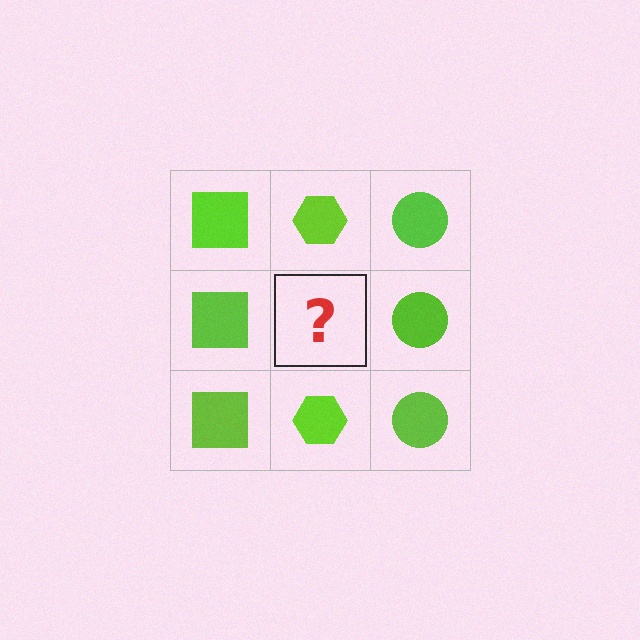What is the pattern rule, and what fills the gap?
The rule is that each column has a consistent shape. The gap should be filled with a lime hexagon.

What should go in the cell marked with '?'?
The missing cell should contain a lime hexagon.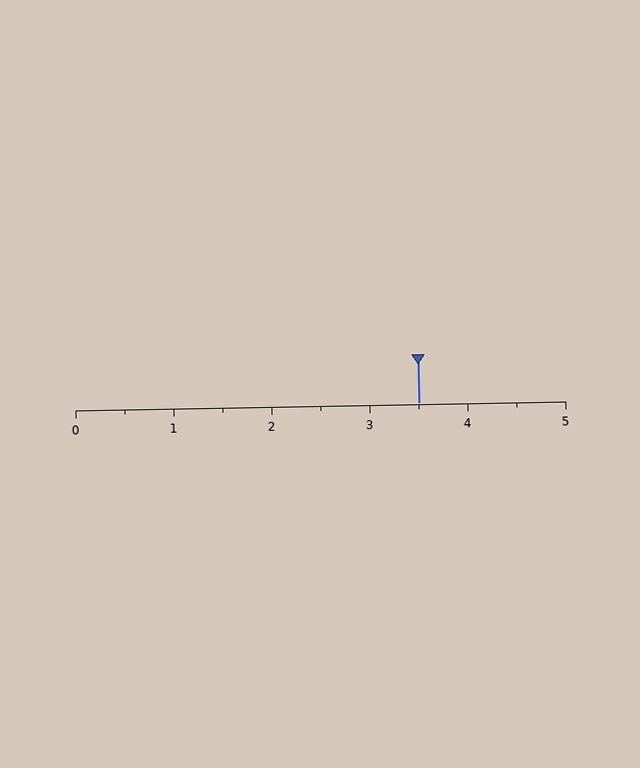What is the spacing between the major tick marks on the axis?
The major ticks are spaced 1 apart.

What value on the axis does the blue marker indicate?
The marker indicates approximately 3.5.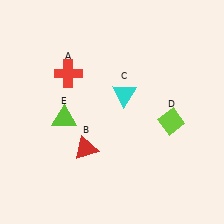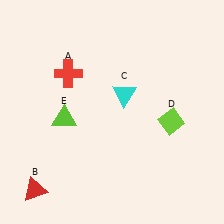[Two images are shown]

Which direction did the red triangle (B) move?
The red triangle (B) moved left.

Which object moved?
The red triangle (B) moved left.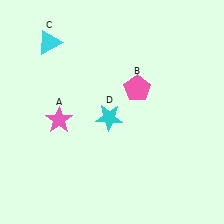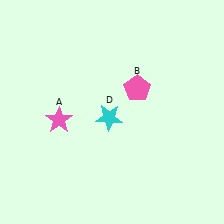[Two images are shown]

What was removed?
The cyan triangle (C) was removed in Image 2.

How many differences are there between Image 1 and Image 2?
There is 1 difference between the two images.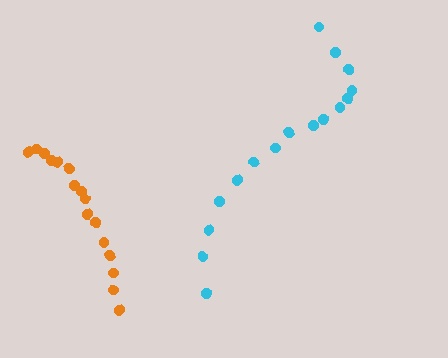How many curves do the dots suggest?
There are 2 distinct paths.